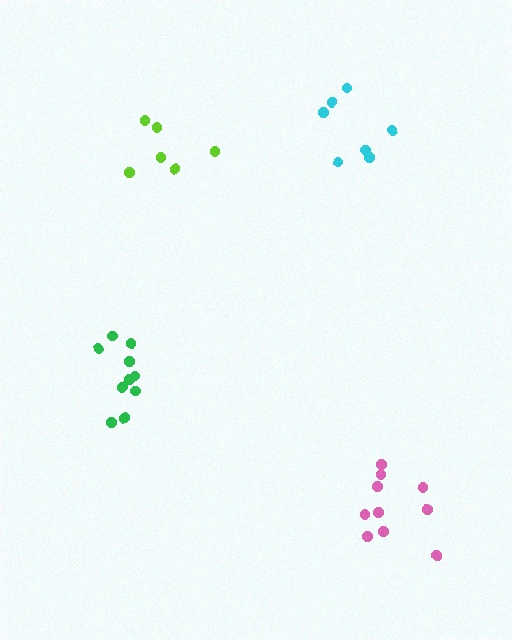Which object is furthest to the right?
The pink cluster is rightmost.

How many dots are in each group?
Group 1: 6 dots, Group 2: 10 dots, Group 3: 10 dots, Group 4: 7 dots (33 total).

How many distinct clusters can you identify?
There are 4 distinct clusters.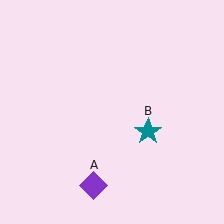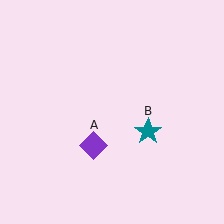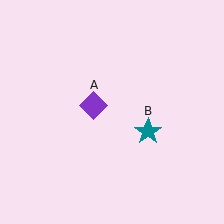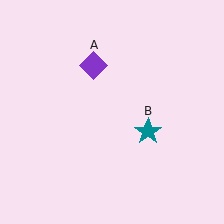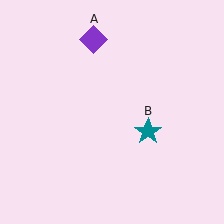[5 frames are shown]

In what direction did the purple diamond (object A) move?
The purple diamond (object A) moved up.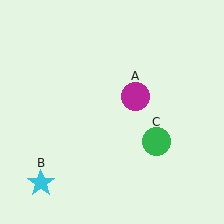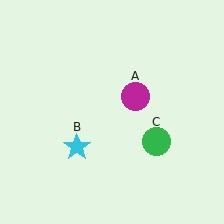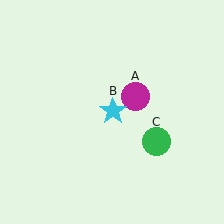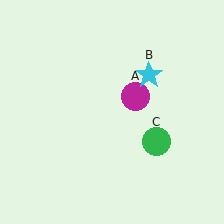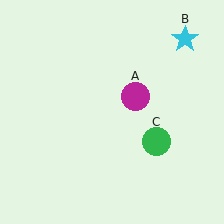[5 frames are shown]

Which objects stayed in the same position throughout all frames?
Magenta circle (object A) and green circle (object C) remained stationary.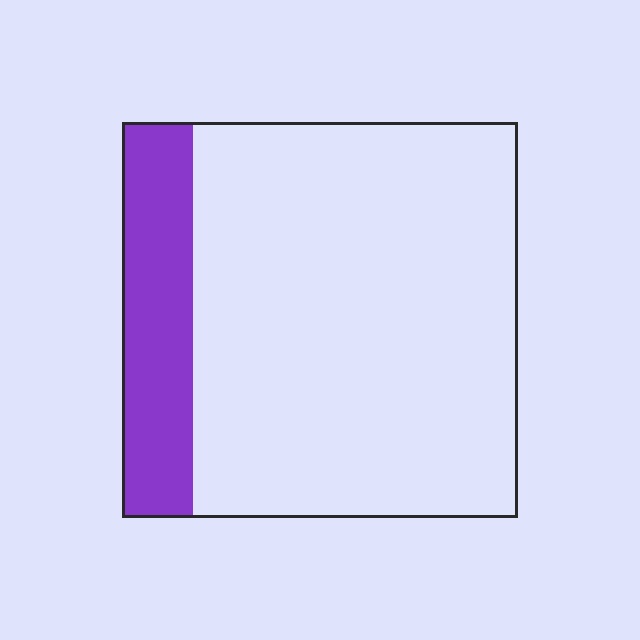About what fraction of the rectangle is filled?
About one sixth (1/6).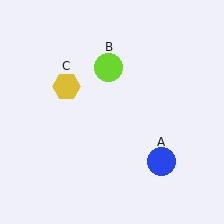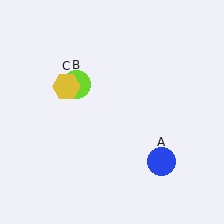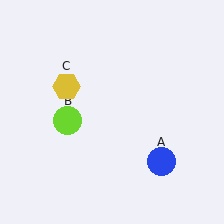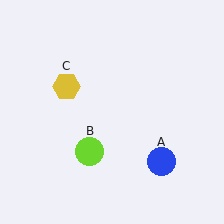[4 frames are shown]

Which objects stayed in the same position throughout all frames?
Blue circle (object A) and yellow hexagon (object C) remained stationary.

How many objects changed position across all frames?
1 object changed position: lime circle (object B).